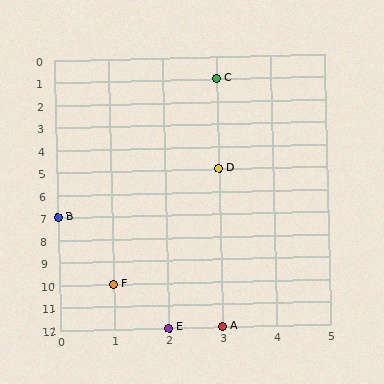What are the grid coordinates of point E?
Point E is at grid coordinates (2, 12).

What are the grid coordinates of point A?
Point A is at grid coordinates (3, 12).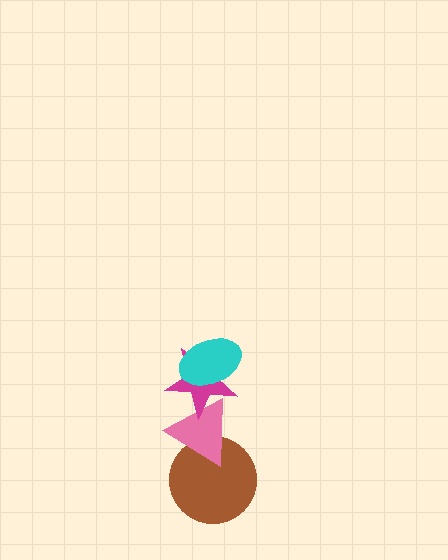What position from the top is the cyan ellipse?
The cyan ellipse is 1st from the top.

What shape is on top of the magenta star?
The cyan ellipse is on top of the magenta star.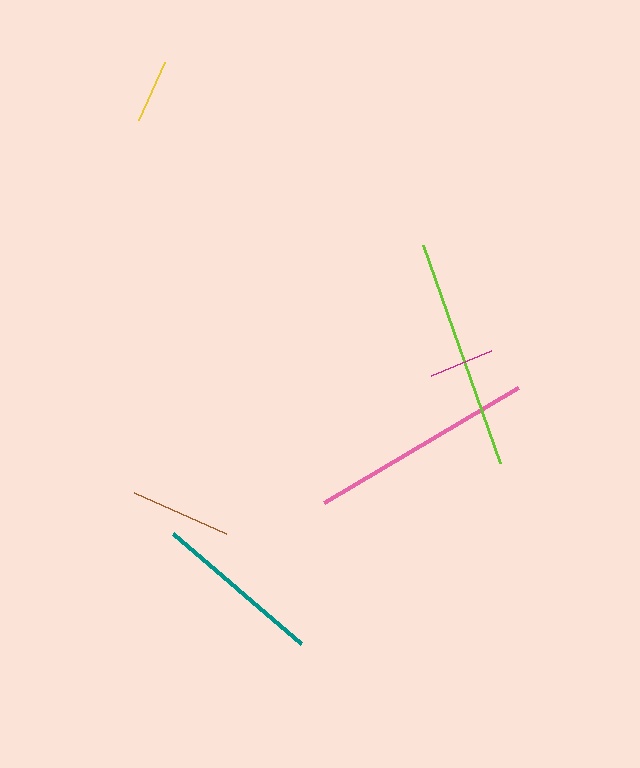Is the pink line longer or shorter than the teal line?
The pink line is longer than the teal line.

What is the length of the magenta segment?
The magenta segment is approximately 65 pixels long.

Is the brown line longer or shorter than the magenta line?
The brown line is longer than the magenta line.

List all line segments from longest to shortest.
From longest to shortest: lime, pink, teal, brown, magenta, yellow.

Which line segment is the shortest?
The yellow line is the shortest at approximately 63 pixels.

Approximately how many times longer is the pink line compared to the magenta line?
The pink line is approximately 3.5 times the length of the magenta line.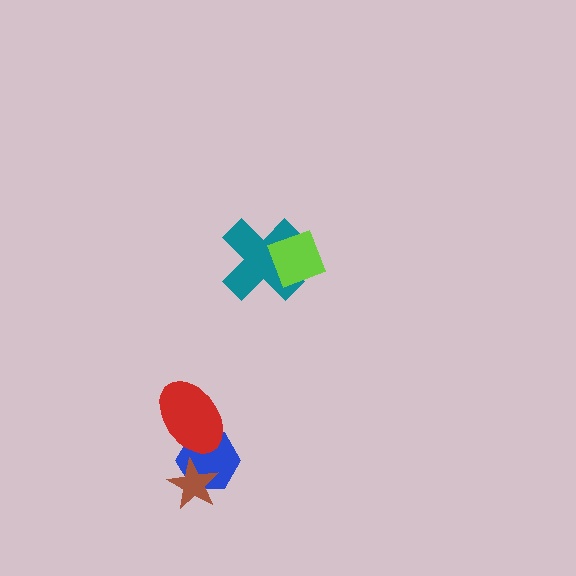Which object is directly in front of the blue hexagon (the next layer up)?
The red ellipse is directly in front of the blue hexagon.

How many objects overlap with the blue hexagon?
2 objects overlap with the blue hexagon.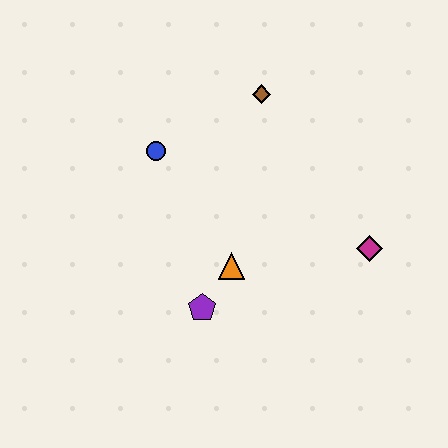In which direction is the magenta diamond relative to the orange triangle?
The magenta diamond is to the right of the orange triangle.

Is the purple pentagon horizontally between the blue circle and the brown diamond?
Yes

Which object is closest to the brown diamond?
The blue circle is closest to the brown diamond.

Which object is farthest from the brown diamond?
The purple pentagon is farthest from the brown diamond.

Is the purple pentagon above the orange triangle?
No